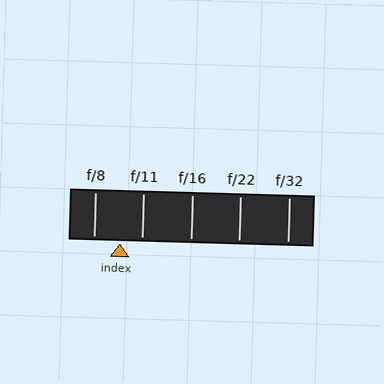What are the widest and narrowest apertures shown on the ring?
The widest aperture shown is f/8 and the narrowest is f/32.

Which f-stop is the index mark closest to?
The index mark is closest to f/11.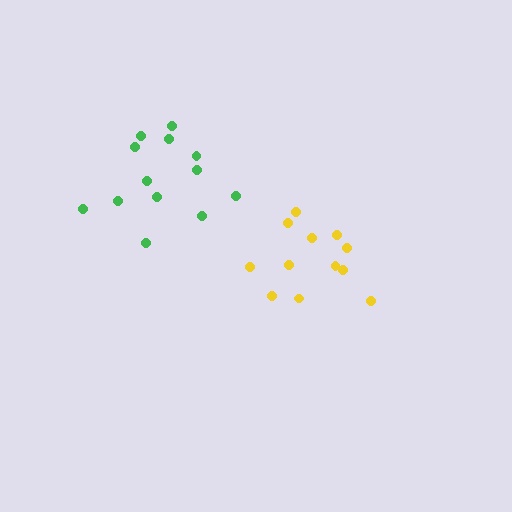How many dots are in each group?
Group 1: 12 dots, Group 2: 13 dots (25 total).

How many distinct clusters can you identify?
There are 2 distinct clusters.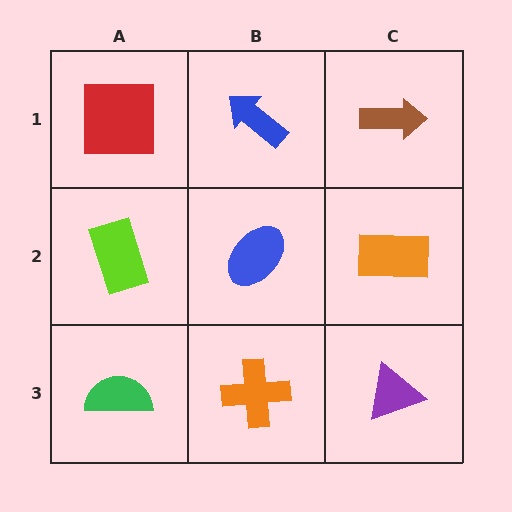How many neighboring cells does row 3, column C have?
2.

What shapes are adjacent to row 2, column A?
A red square (row 1, column A), a green semicircle (row 3, column A), a blue ellipse (row 2, column B).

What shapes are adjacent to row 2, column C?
A brown arrow (row 1, column C), a purple triangle (row 3, column C), a blue ellipse (row 2, column B).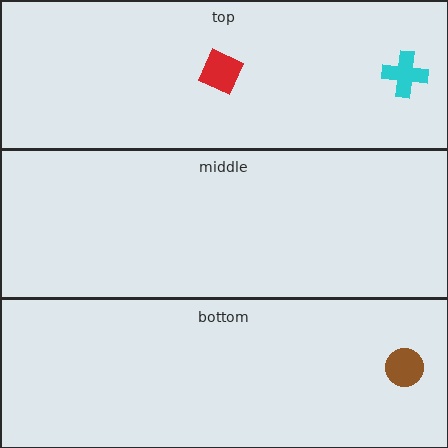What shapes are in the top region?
The red diamond, the cyan cross.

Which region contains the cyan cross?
The top region.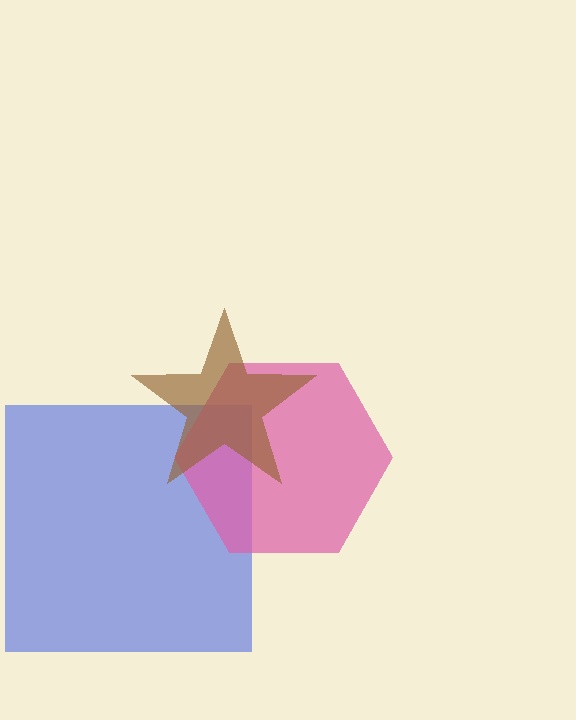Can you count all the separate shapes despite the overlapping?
Yes, there are 3 separate shapes.